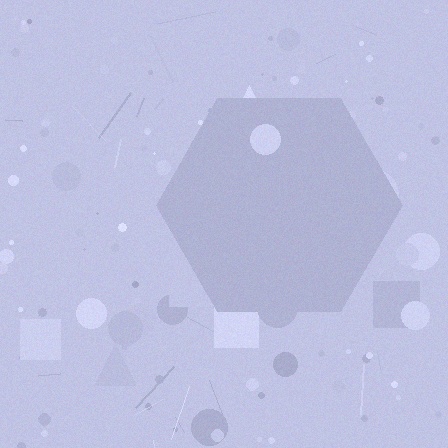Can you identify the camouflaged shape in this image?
The camouflaged shape is a hexagon.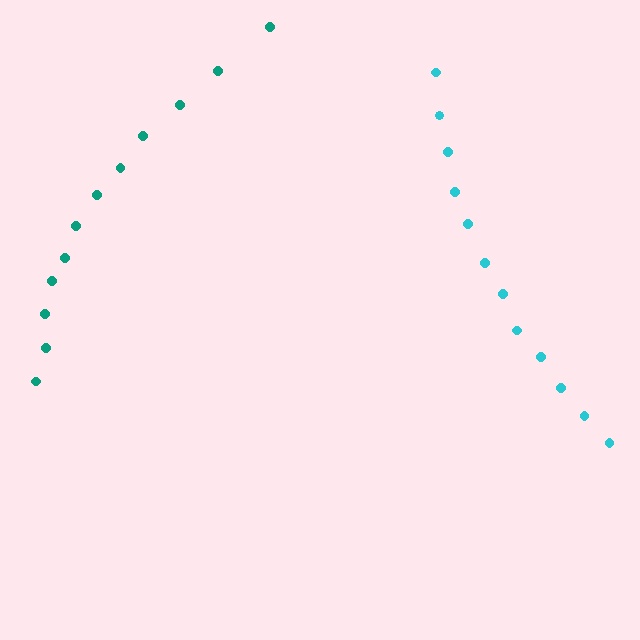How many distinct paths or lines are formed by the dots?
There are 2 distinct paths.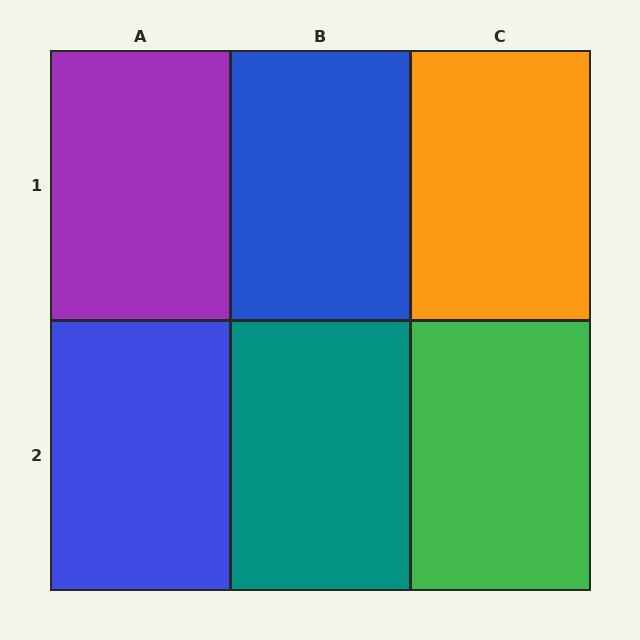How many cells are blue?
2 cells are blue.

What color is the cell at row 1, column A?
Purple.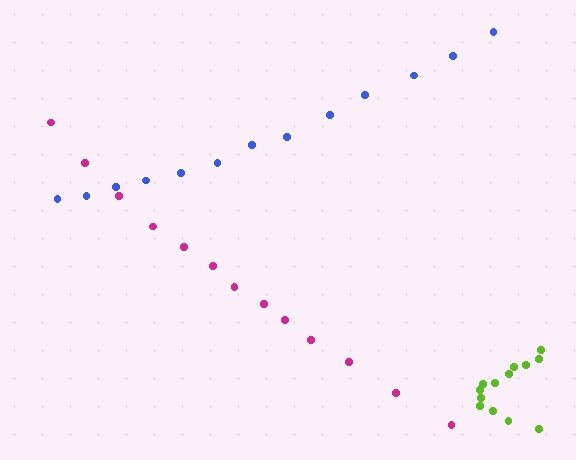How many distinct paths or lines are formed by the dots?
There are 3 distinct paths.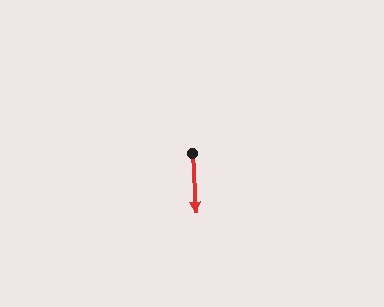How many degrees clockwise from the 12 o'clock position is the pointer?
Approximately 176 degrees.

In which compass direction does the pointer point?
South.